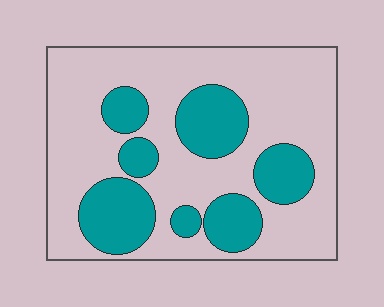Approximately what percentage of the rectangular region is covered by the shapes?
Approximately 30%.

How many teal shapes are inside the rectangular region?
7.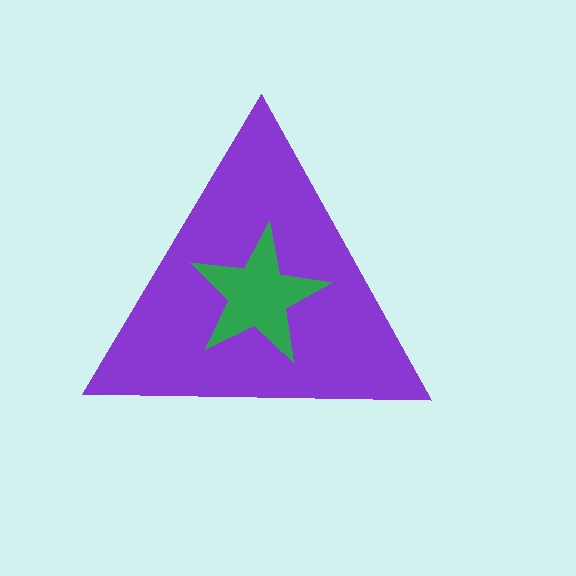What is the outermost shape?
The purple triangle.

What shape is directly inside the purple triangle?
The green star.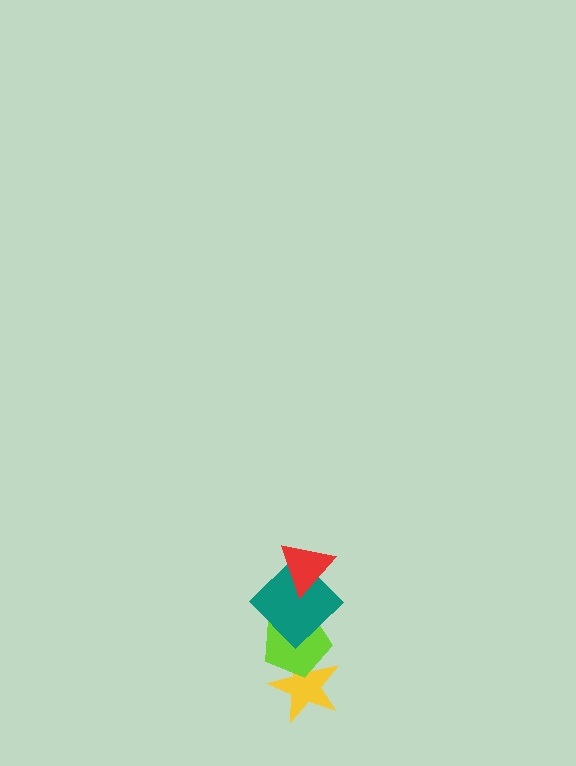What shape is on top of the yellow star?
The lime pentagon is on top of the yellow star.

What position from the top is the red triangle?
The red triangle is 1st from the top.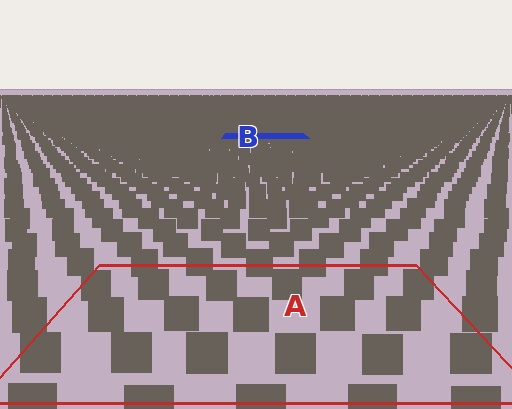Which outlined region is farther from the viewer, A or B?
Region B is farther from the viewer — the texture elements inside it appear smaller and more densely packed.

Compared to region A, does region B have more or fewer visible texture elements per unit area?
Region B has more texture elements per unit area — they are packed more densely because it is farther away.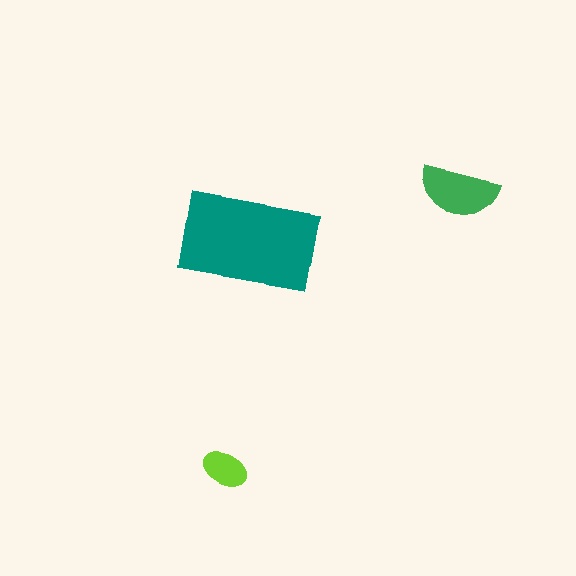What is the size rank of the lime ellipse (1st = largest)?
3rd.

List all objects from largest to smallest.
The teal rectangle, the green semicircle, the lime ellipse.